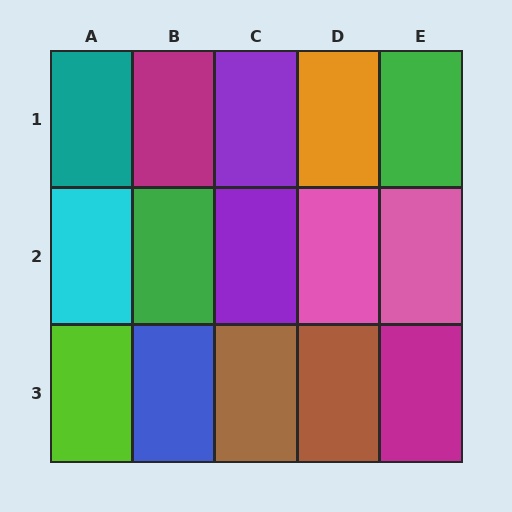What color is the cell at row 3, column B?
Blue.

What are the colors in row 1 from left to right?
Teal, magenta, purple, orange, green.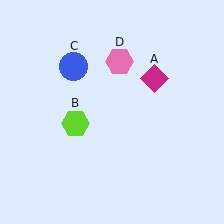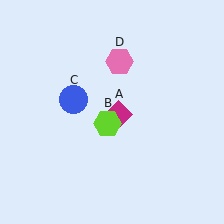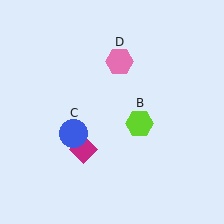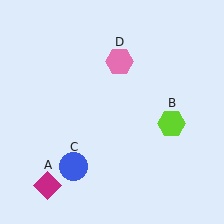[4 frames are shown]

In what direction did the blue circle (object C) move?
The blue circle (object C) moved down.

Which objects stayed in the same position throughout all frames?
Pink hexagon (object D) remained stationary.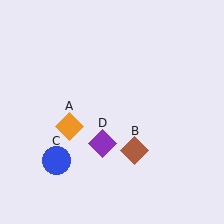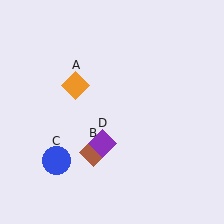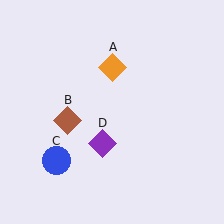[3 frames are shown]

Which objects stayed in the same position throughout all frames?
Blue circle (object C) and purple diamond (object D) remained stationary.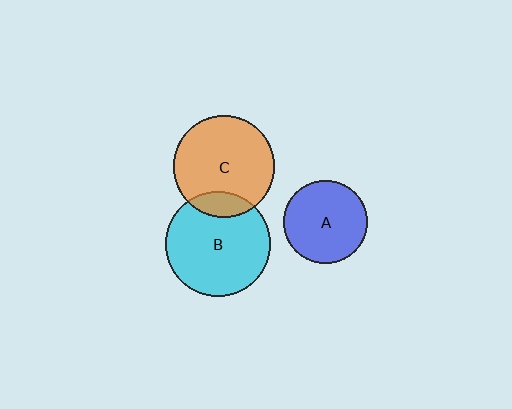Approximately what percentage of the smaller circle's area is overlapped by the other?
Approximately 15%.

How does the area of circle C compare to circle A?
Approximately 1.5 times.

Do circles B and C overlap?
Yes.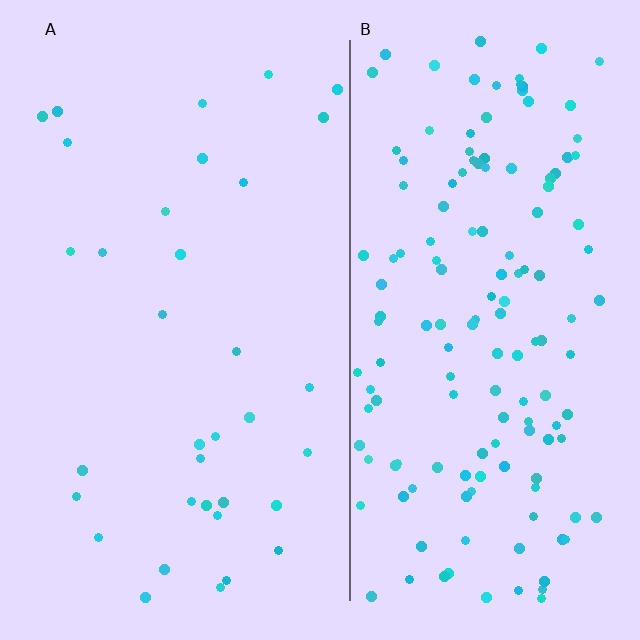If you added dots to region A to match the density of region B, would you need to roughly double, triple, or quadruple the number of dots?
Approximately quadruple.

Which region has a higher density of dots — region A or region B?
B (the right).